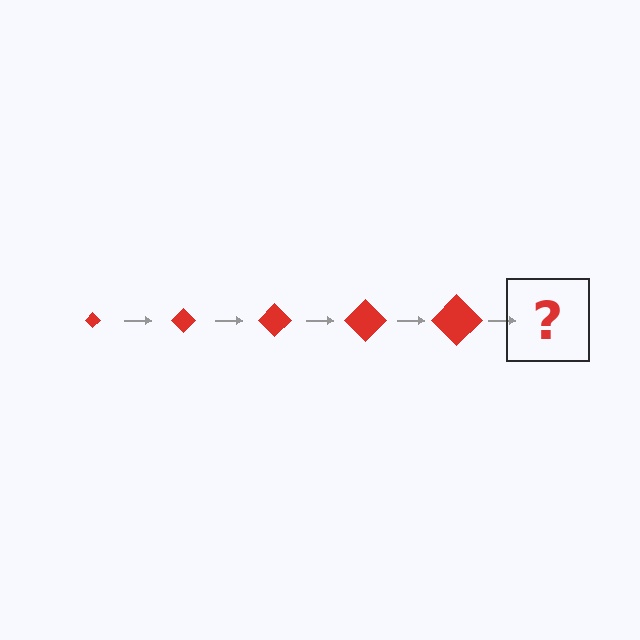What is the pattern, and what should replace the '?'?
The pattern is that the diamond gets progressively larger each step. The '?' should be a red diamond, larger than the previous one.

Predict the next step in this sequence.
The next step is a red diamond, larger than the previous one.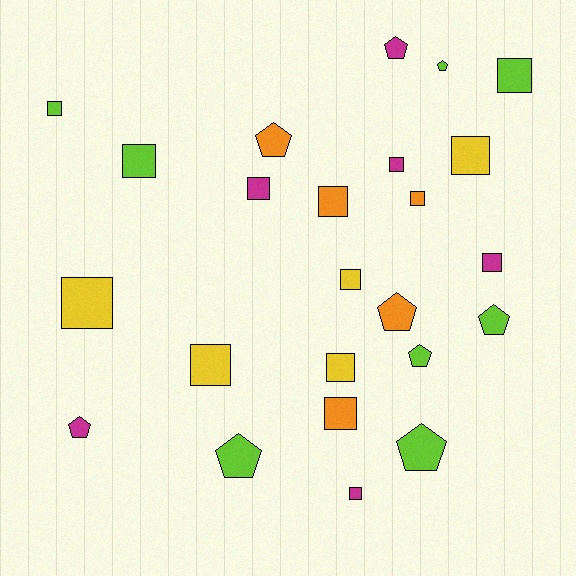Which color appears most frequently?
Lime, with 8 objects.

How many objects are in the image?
There are 24 objects.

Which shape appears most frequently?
Square, with 15 objects.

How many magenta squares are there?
There are 4 magenta squares.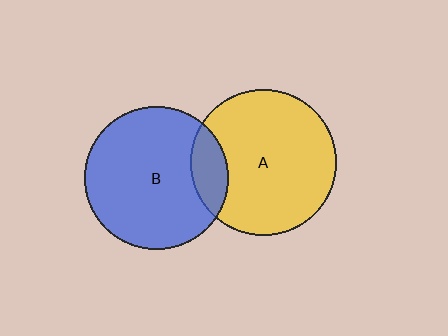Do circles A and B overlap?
Yes.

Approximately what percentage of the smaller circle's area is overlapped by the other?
Approximately 15%.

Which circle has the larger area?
Circle A (yellow).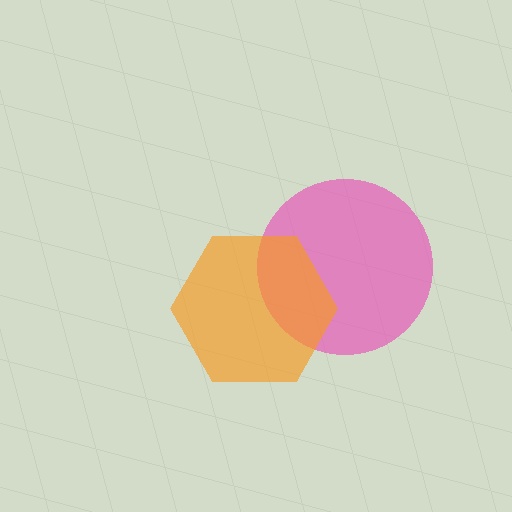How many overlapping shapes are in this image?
There are 2 overlapping shapes in the image.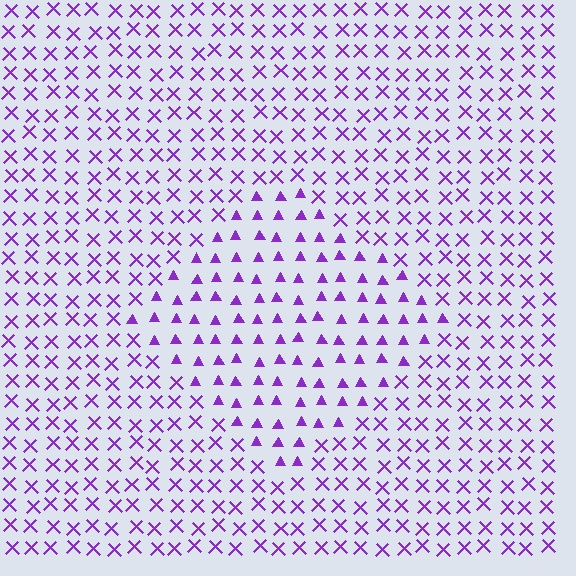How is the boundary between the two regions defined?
The boundary is defined by a change in element shape: triangles inside vs. X marks outside. All elements share the same color and spacing.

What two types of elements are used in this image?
The image uses triangles inside the diamond region and X marks outside it.